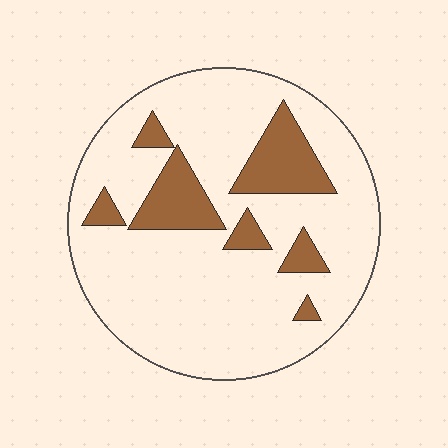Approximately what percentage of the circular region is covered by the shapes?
Approximately 20%.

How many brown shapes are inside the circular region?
7.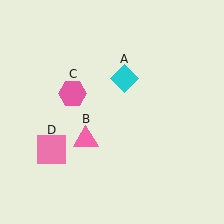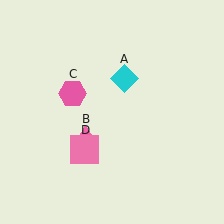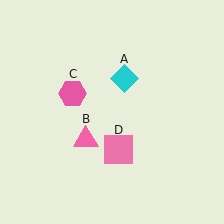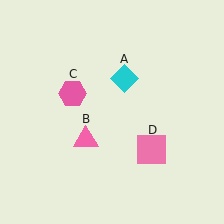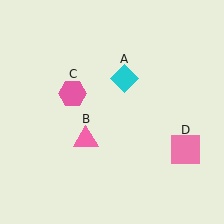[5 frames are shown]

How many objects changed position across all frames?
1 object changed position: pink square (object D).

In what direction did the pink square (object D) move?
The pink square (object D) moved right.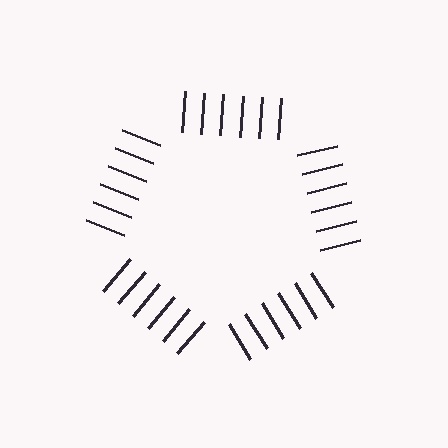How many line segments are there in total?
30 — 6 along each of the 5 edges.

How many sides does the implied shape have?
5 sides — the line-ends trace a pentagon.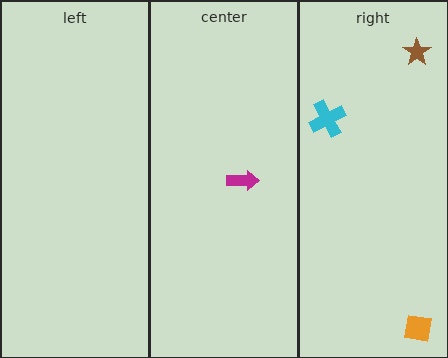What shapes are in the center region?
The magenta arrow.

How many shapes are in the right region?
3.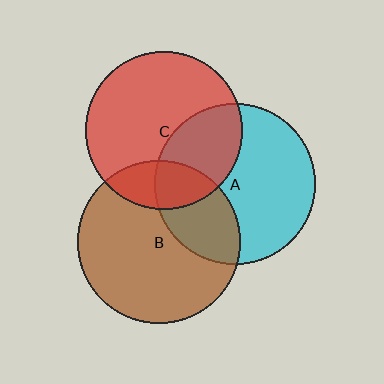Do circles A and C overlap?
Yes.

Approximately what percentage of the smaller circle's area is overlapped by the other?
Approximately 35%.